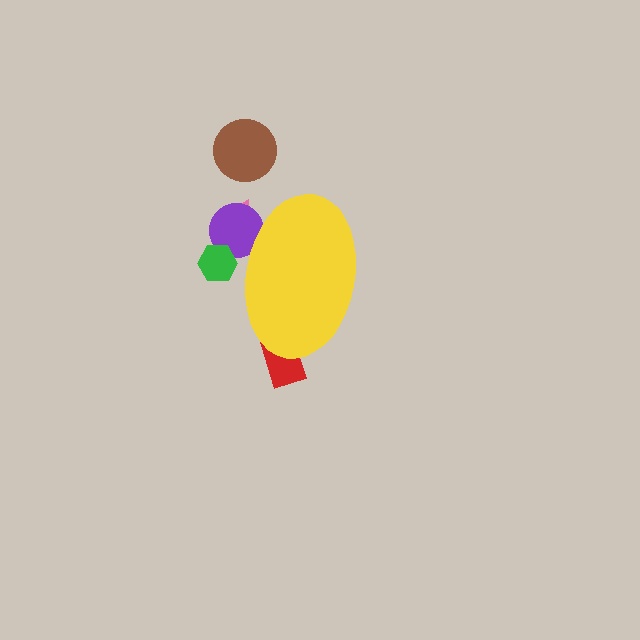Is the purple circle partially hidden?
Yes, the purple circle is partially hidden behind the yellow ellipse.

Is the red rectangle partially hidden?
Yes, the red rectangle is partially hidden behind the yellow ellipse.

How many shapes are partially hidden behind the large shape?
4 shapes are partially hidden.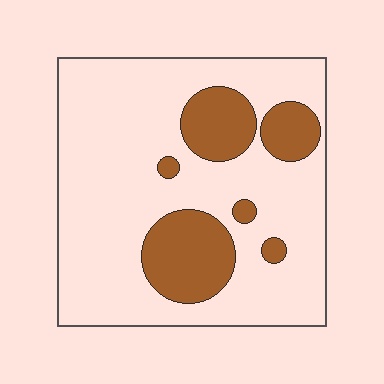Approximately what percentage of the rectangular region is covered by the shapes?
Approximately 20%.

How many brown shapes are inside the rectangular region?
6.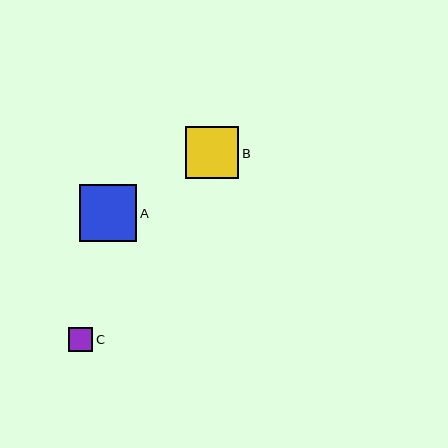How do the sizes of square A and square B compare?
Square A and square B are approximately the same size.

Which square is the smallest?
Square C is the smallest with a size of approximately 24 pixels.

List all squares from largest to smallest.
From largest to smallest: A, B, C.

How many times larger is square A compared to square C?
Square A is approximately 2.4 times the size of square C.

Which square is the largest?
Square A is the largest with a size of approximately 57 pixels.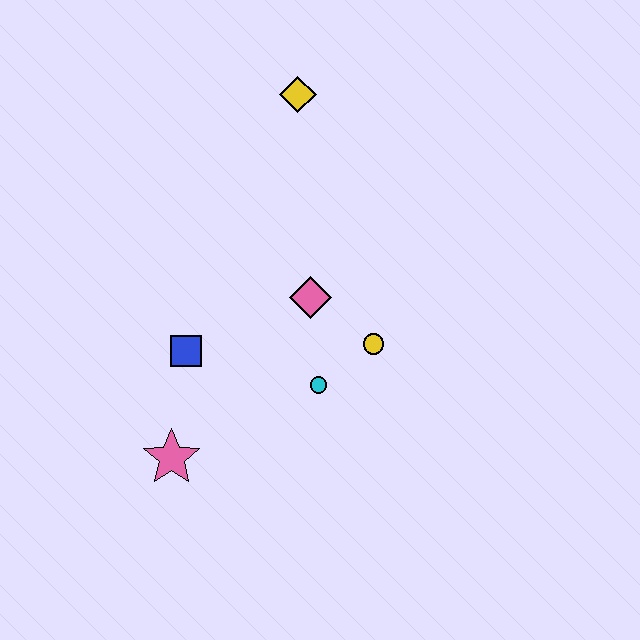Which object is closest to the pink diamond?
The yellow circle is closest to the pink diamond.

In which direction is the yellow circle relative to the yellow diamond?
The yellow circle is below the yellow diamond.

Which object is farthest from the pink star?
The yellow diamond is farthest from the pink star.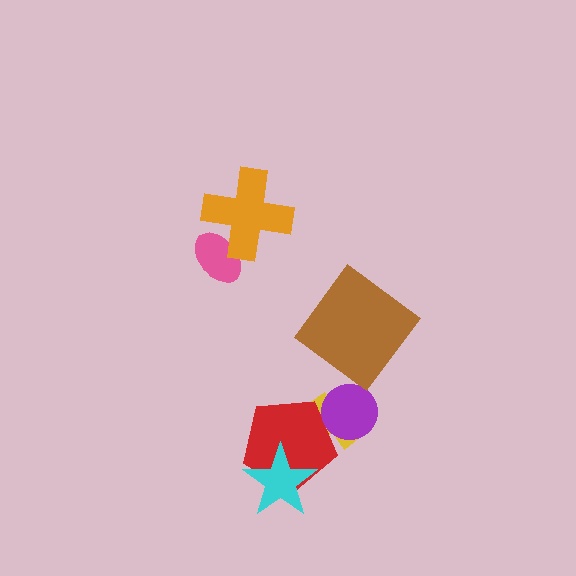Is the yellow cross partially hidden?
Yes, it is partially covered by another shape.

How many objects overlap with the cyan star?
1 object overlaps with the cyan star.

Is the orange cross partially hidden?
No, no other shape covers it.